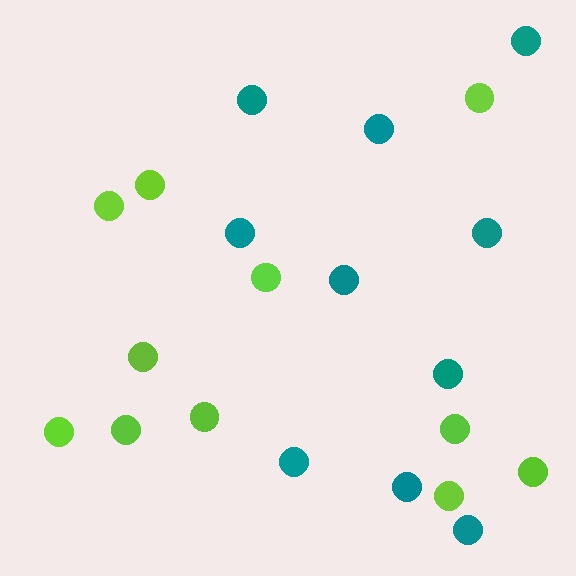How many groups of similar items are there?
There are 2 groups: one group of lime circles (11) and one group of teal circles (10).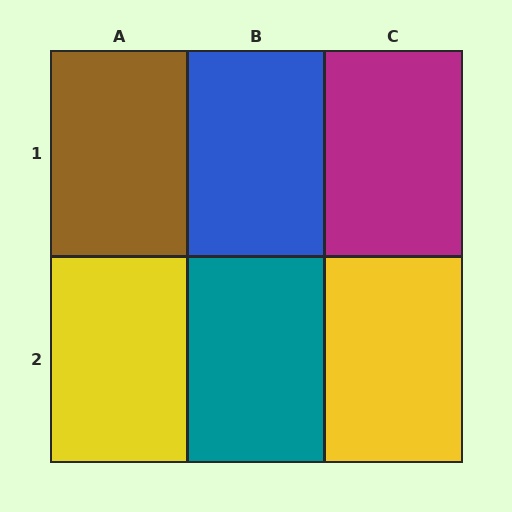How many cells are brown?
1 cell is brown.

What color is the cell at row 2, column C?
Yellow.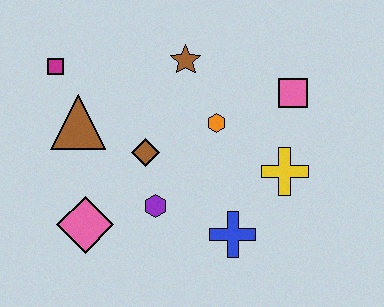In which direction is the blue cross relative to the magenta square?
The blue cross is to the right of the magenta square.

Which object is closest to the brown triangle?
The magenta square is closest to the brown triangle.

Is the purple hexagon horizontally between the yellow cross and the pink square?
No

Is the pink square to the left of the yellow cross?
No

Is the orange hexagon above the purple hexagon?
Yes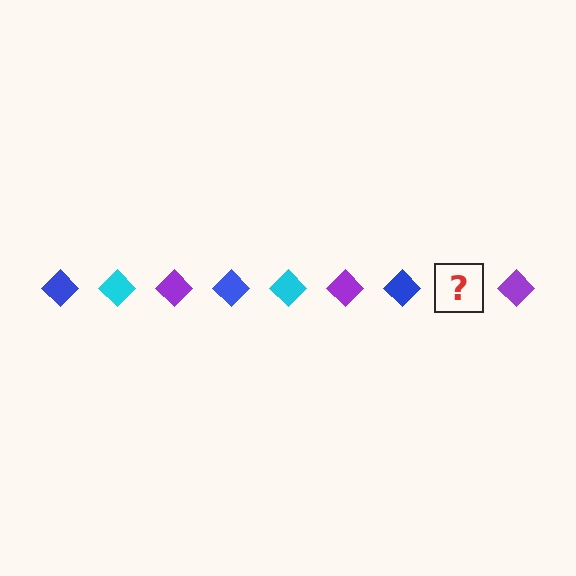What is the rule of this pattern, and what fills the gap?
The rule is that the pattern cycles through blue, cyan, purple diamonds. The gap should be filled with a cyan diamond.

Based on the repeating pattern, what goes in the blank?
The blank should be a cyan diamond.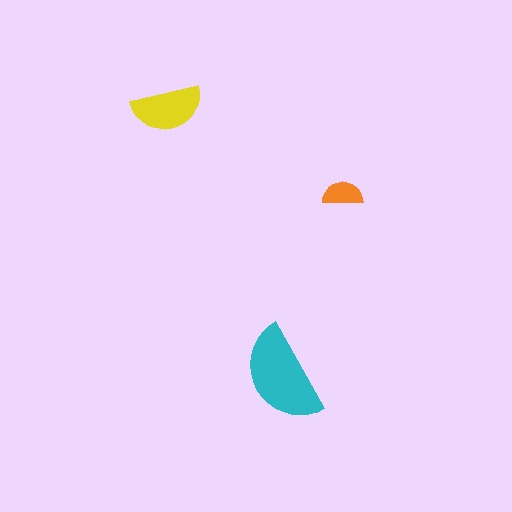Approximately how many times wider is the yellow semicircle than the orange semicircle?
About 2 times wider.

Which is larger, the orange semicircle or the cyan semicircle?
The cyan one.